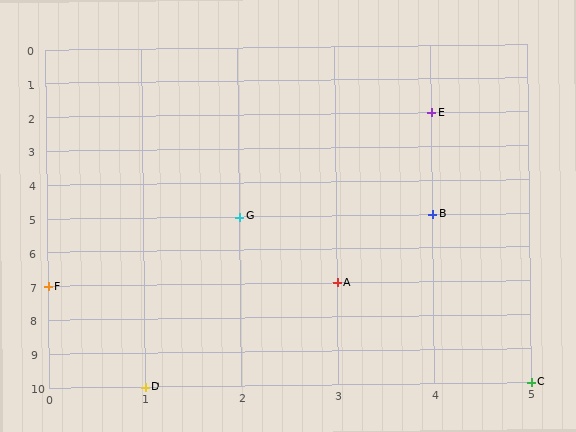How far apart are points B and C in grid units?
Points B and C are 1 column and 5 rows apart (about 5.1 grid units diagonally).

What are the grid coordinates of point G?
Point G is at grid coordinates (2, 5).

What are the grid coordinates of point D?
Point D is at grid coordinates (1, 10).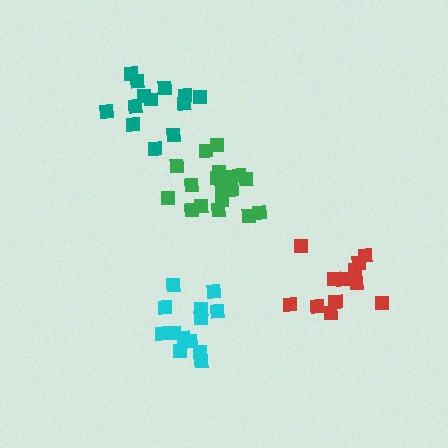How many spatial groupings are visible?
There are 4 spatial groupings.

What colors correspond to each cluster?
The clusters are colored: red, green, cyan, teal.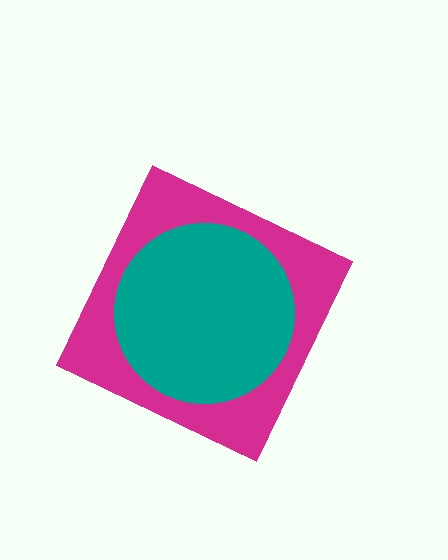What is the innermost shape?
The teal circle.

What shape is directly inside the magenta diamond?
The teal circle.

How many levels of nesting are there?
2.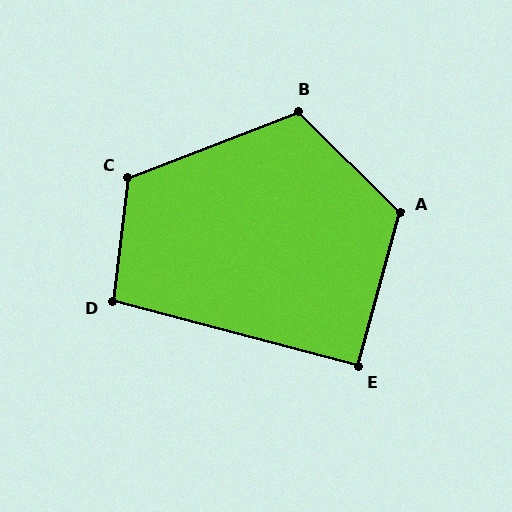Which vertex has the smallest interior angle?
E, at approximately 90 degrees.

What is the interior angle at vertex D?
Approximately 98 degrees (obtuse).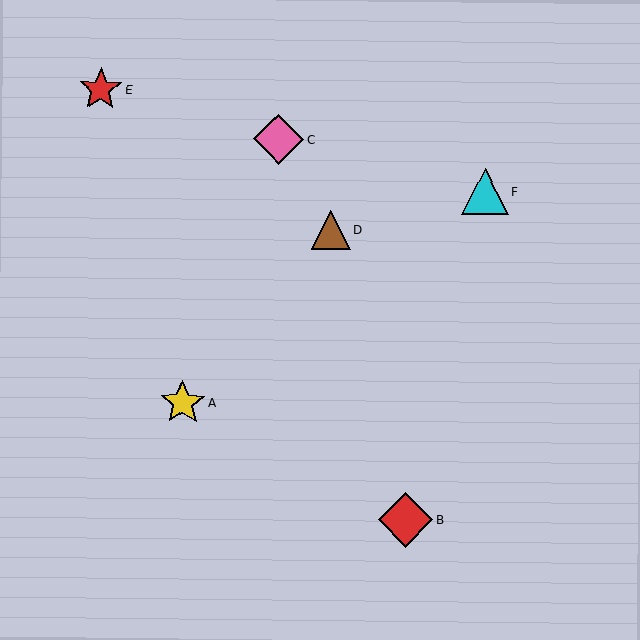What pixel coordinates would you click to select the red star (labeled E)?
Click at (101, 89) to select the red star E.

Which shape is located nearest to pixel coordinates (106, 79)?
The red star (labeled E) at (101, 89) is nearest to that location.